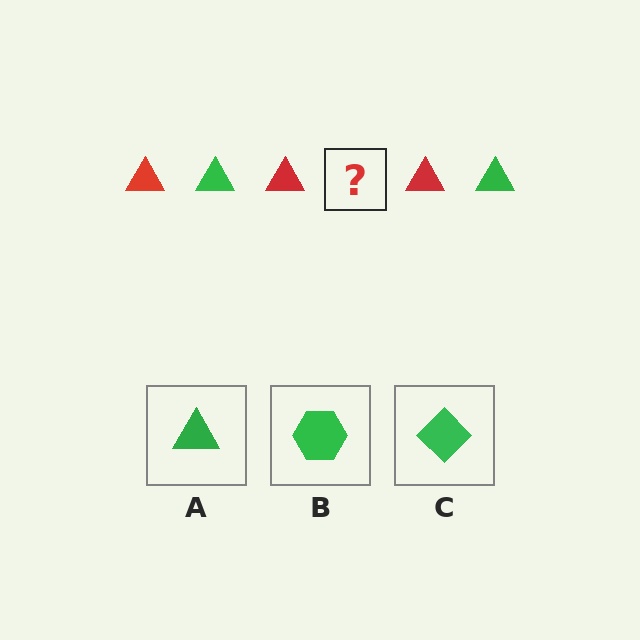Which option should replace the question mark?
Option A.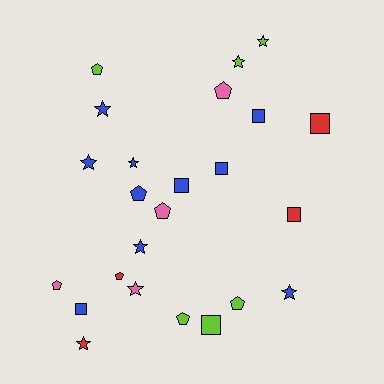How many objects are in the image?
There are 24 objects.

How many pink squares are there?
There are no pink squares.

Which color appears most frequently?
Blue, with 10 objects.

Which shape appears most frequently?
Star, with 9 objects.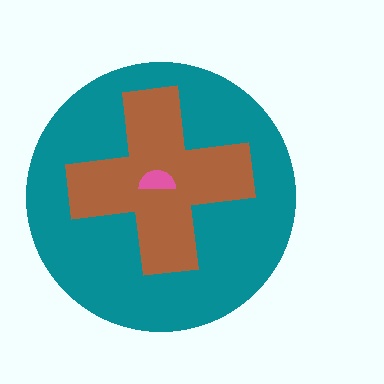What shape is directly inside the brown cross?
The pink semicircle.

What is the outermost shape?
The teal circle.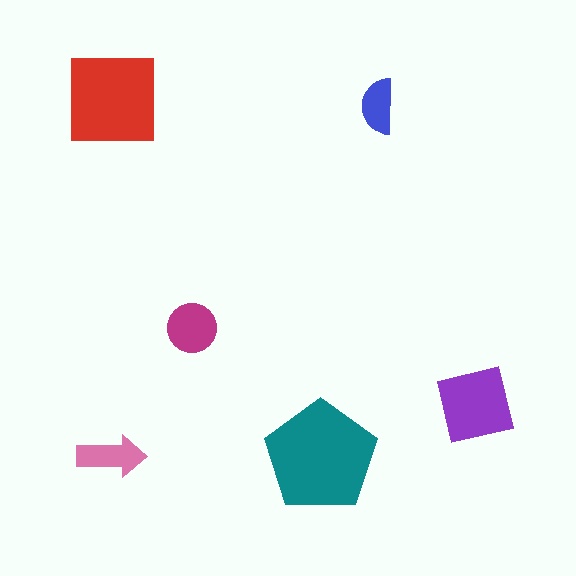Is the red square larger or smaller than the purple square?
Larger.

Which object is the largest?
The teal pentagon.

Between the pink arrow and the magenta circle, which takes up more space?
The magenta circle.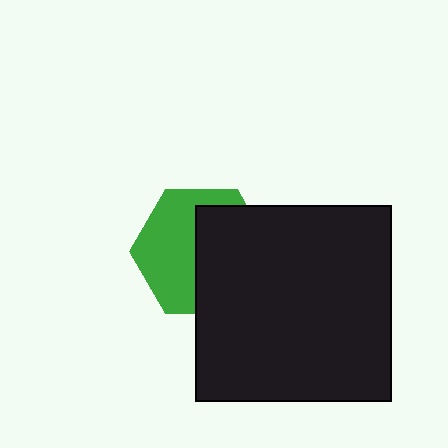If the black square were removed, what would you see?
You would see the complete green hexagon.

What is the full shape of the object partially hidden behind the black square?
The partially hidden object is a green hexagon.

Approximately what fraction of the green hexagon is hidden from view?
Roughly 50% of the green hexagon is hidden behind the black square.